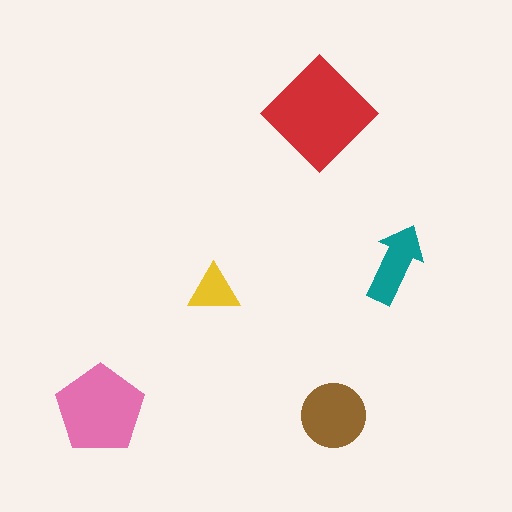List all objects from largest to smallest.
The red diamond, the pink pentagon, the brown circle, the teal arrow, the yellow triangle.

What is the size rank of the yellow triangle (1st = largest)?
5th.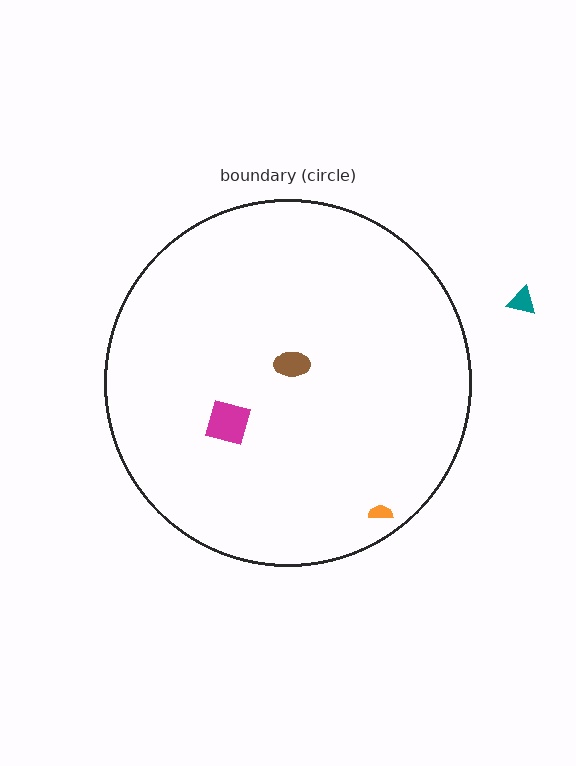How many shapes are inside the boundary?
3 inside, 1 outside.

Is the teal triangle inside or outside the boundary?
Outside.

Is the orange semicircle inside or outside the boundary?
Inside.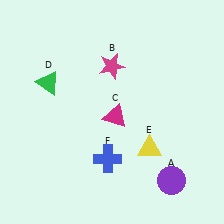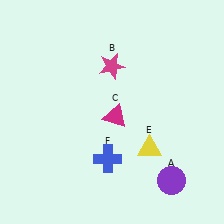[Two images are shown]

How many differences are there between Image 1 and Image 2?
There is 1 difference between the two images.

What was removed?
The green triangle (D) was removed in Image 2.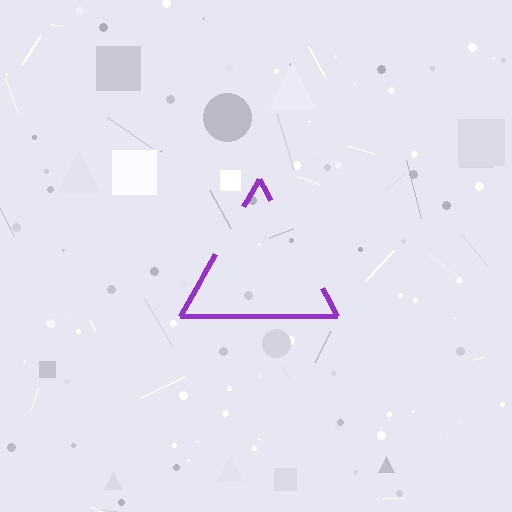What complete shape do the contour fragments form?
The contour fragments form a triangle.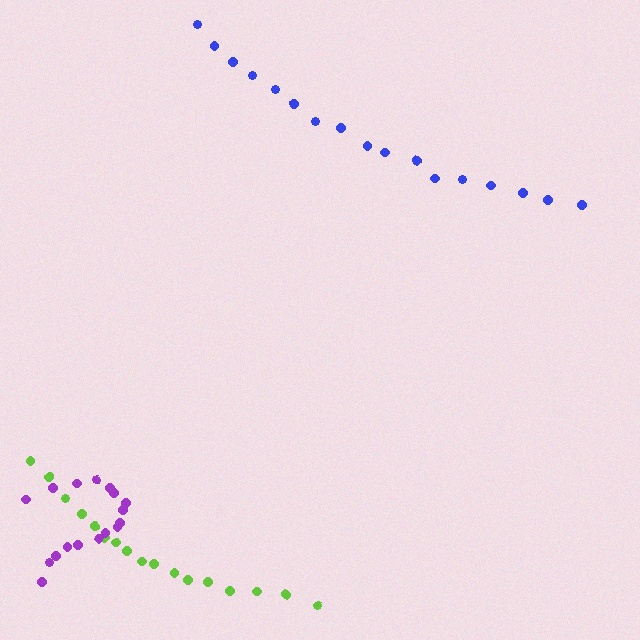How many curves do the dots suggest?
There are 3 distinct paths.